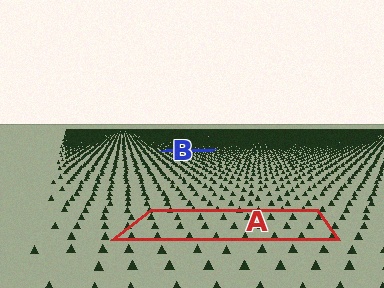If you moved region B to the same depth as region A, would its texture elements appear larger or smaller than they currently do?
They would appear larger. At a closer depth, the same texture elements are projected at a bigger on-screen size.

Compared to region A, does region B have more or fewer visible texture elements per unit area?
Region B has more texture elements per unit area — they are packed more densely because it is farther away.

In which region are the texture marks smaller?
The texture marks are smaller in region B, because it is farther away.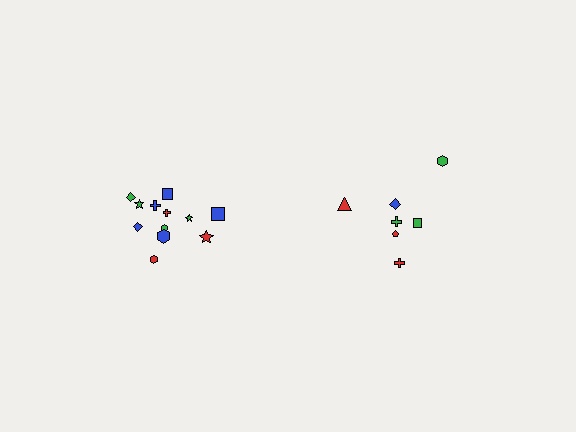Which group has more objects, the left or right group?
The left group.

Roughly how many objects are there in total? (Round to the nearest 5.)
Roughly 20 objects in total.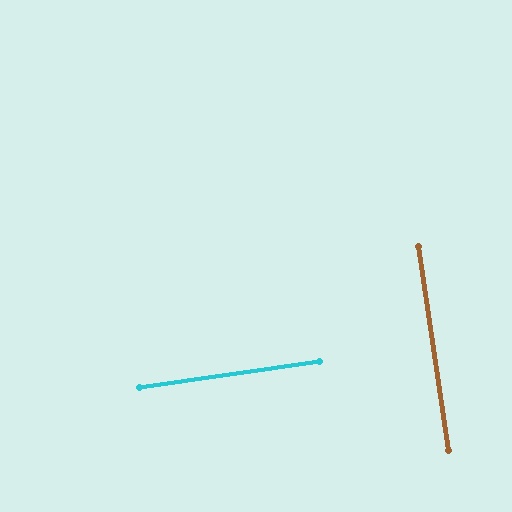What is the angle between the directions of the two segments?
Approximately 90 degrees.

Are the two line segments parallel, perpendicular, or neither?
Perpendicular — they meet at approximately 90°.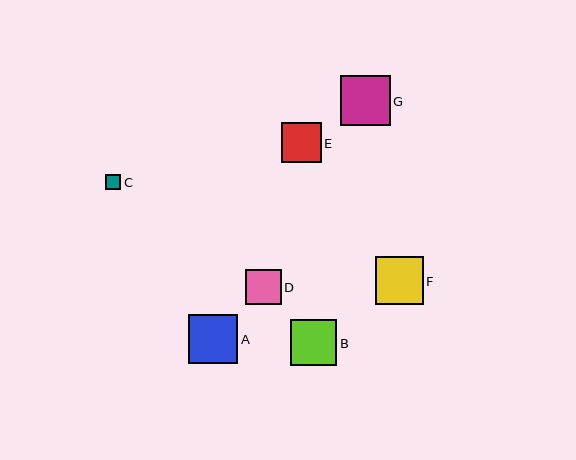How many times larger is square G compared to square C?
Square G is approximately 3.3 times the size of square C.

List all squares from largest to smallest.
From largest to smallest: G, A, F, B, E, D, C.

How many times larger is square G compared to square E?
Square G is approximately 1.3 times the size of square E.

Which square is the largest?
Square G is the largest with a size of approximately 50 pixels.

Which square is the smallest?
Square C is the smallest with a size of approximately 15 pixels.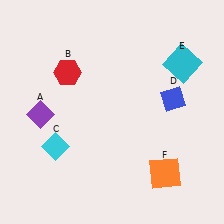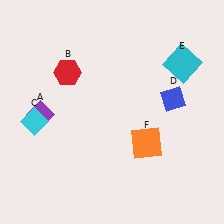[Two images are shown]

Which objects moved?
The objects that moved are: the cyan diamond (C), the orange square (F).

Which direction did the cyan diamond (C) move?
The cyan diamond (C) moved up.